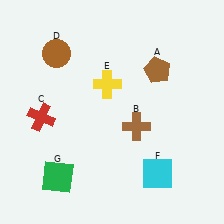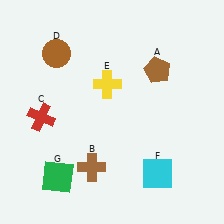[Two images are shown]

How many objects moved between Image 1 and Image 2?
1 object moved between the two images.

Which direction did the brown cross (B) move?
The brown cross (B) moved left.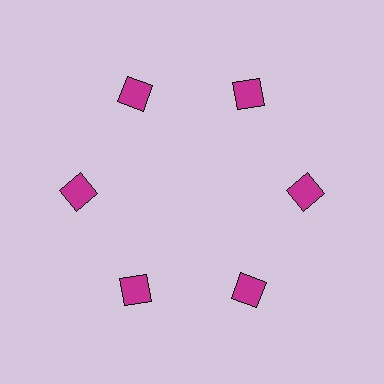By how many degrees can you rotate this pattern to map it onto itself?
The pattern maps onto itself every 60 degrees of rotation.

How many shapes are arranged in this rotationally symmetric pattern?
There are 6 shapes, arranged in 6 groups of 1.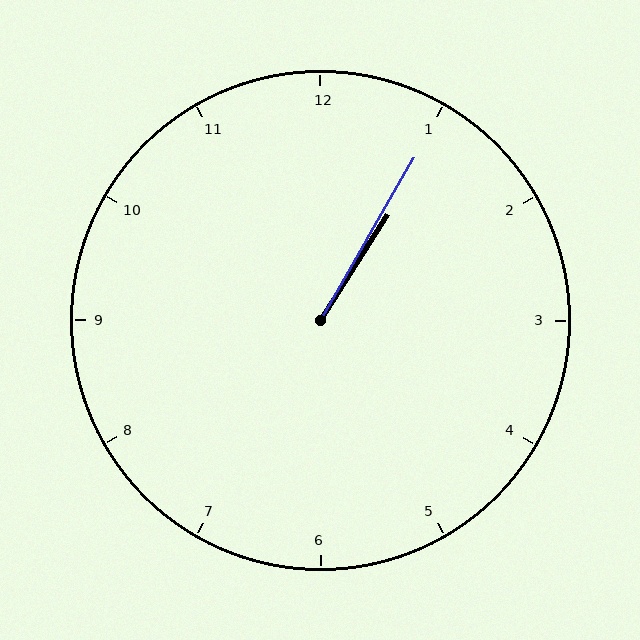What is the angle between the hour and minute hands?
Approximately 2 degrees.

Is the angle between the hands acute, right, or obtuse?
It is acute.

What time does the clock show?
1:05.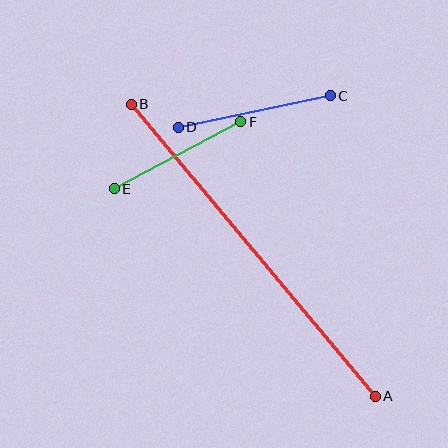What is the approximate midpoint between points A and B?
The midpoint is at approximately (253, 250) pixels.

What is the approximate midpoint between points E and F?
The midpoint is at approximately (177, 155) pixels.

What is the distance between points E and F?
The distance is approximately 144 pixels.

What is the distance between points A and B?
The distance is approximately 381 pixels.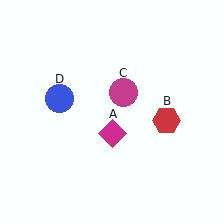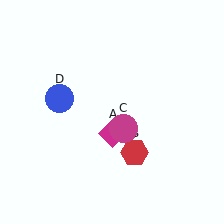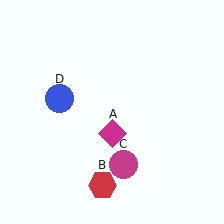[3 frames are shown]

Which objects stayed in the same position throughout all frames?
Magenta diamond (object A) and blue circle (object D) remained stationary.